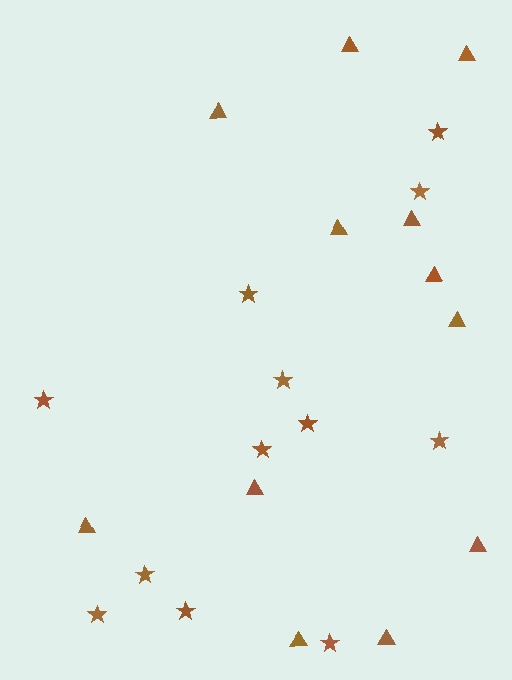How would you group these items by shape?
There are 2 groups: one group of triangles (12) and one group of stars (12).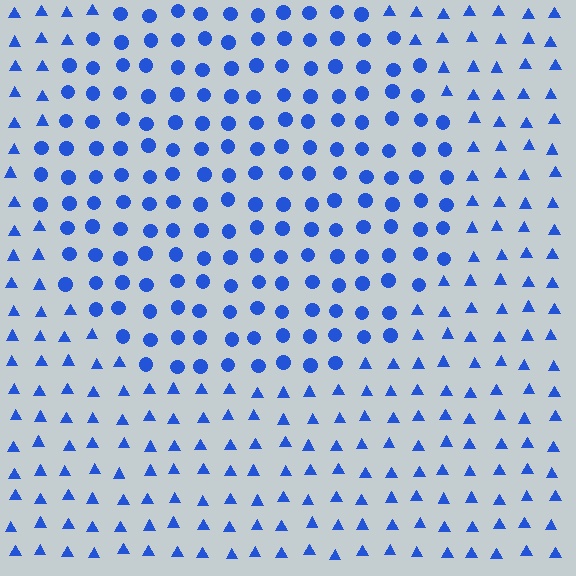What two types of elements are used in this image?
The image uses circles inside the circle region and triangles outside it.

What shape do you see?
I see a circle.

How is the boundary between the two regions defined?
The boundary is defined by a change in element shape: circles inside vs. triangles outside. All elements share the same color and spacing.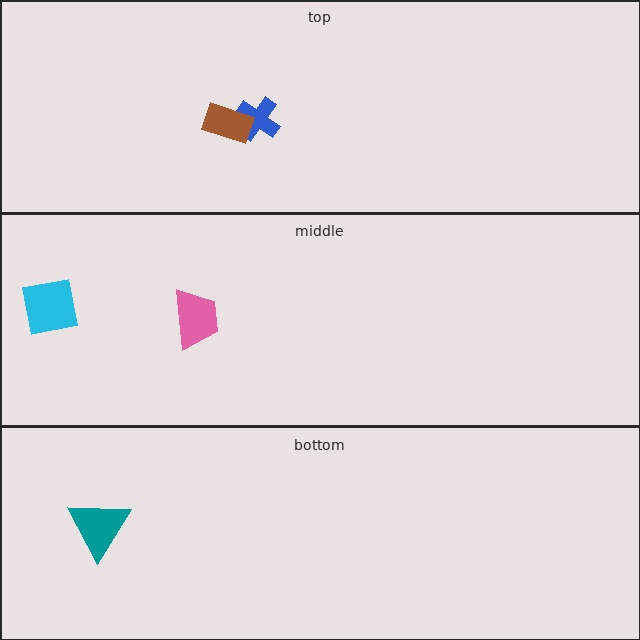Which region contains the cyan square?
The middle region.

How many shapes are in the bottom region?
1.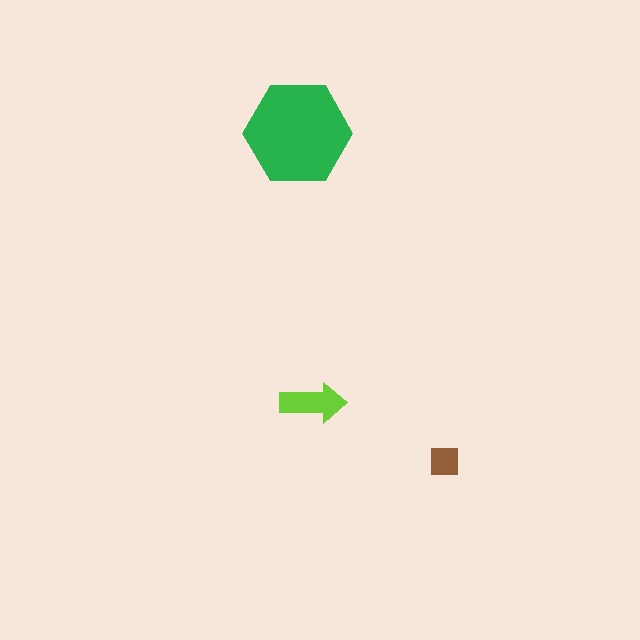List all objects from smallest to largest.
The brown square, the lime arrow, the green hexagon.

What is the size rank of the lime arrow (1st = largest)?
2nd.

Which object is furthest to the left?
The green hexagon is leftmost.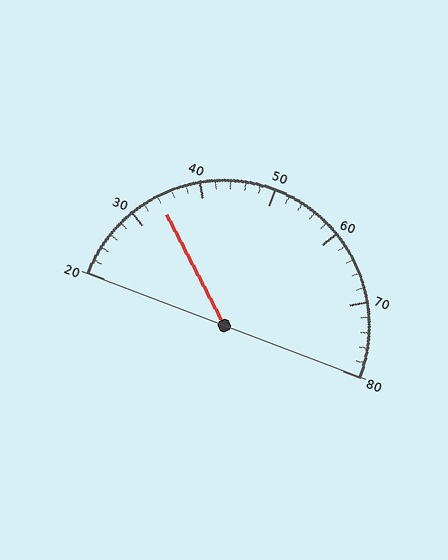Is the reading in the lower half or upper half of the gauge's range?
The reading is in the lower half of the range (20 to 80).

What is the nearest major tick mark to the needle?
The nearest major tick mark is 30.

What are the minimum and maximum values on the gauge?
The gauge ranges from 20 to 80.